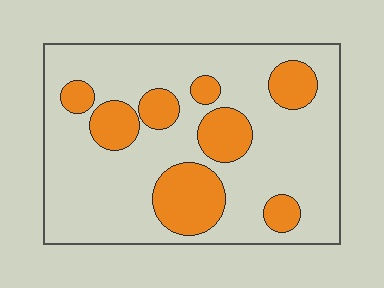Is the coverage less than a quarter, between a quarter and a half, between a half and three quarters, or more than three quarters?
Less than a quarter.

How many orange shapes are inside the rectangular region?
8.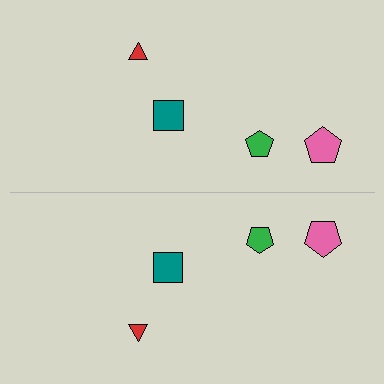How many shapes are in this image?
There are 8 shapes in this image.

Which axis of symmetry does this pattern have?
The pattern has a horizontal axis of symmetry running through the center of the image.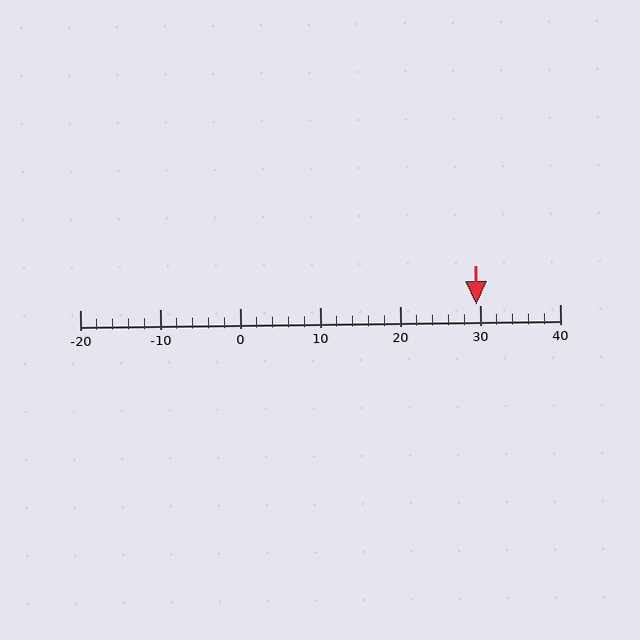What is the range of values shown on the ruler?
The ruler shows values from -20 to 40.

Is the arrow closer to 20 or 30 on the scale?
The arrow is closer to 30.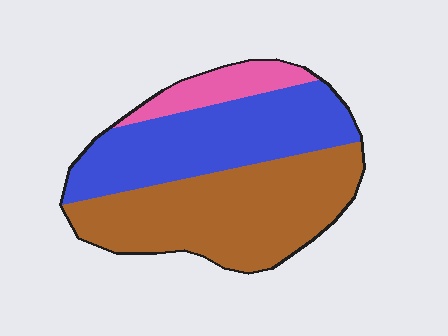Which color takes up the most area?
Brown, at roughly 50%.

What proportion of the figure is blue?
Blue takes up about two fifths (2/5) of the figure.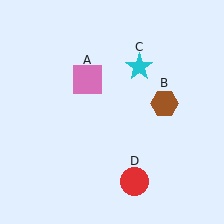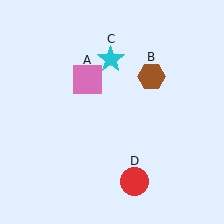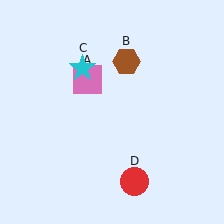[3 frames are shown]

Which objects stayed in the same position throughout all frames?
Pink square (object A) and red circle (object D) remained stationary.